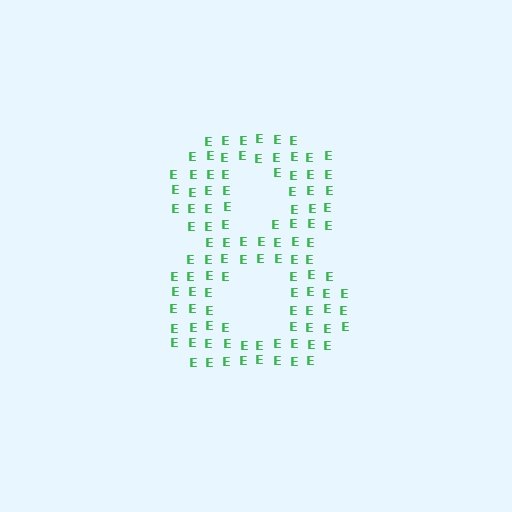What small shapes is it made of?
It is made of small letter E's.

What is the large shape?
The large shape is the digit 8.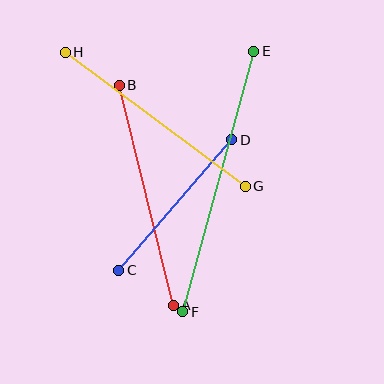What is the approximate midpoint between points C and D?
The midpoint is at approximately (175, 205) pixels.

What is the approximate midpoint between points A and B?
The midpoint is at approximately (146, 195) pixels.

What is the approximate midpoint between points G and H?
The midpoint is at approximately (155, 119) pixels.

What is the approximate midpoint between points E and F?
The midpoint is at approximately (218, 181) pixels.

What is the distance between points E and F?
The distance is approximately 270 pixels.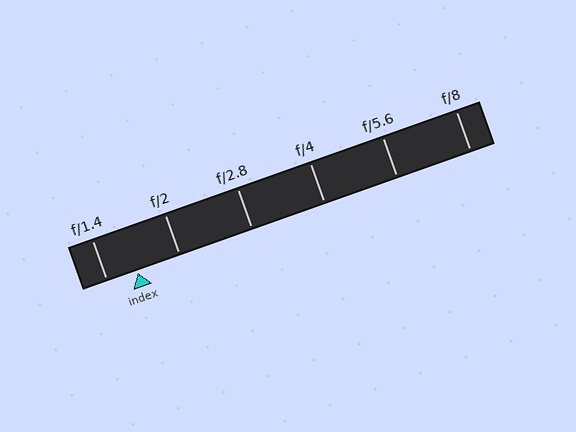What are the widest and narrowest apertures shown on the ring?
The widest aperture shown is f/1.4 and the narrowest is f/8.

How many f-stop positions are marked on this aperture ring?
There are 6 f-stop positions marked.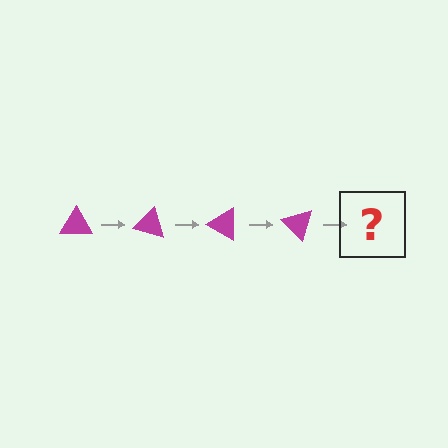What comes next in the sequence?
The next element should be a magenta triangle rotated 60 degrees.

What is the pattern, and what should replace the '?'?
The pattern is that the triangle rotates 15 degrees each step. The '?' should be a magenta triangle rotated 60 degrees.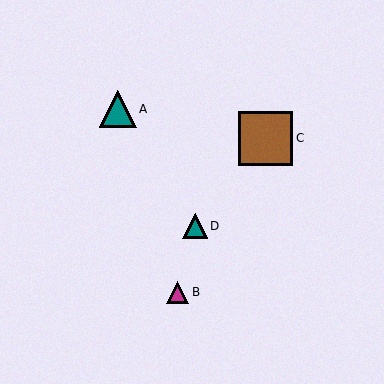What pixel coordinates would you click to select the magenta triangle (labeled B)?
Click at (178, 292) to select the magenta triangle B.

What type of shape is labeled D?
Shape D is a teal triangle.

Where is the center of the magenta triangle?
The center of the magenta triangle is at (178, 292).